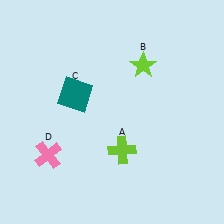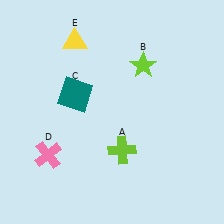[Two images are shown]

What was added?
A yellow triangle (E) was added in Image 2.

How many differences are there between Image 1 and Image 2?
There is 1 difference between the two images.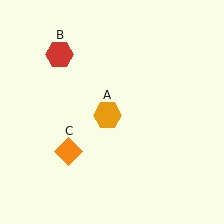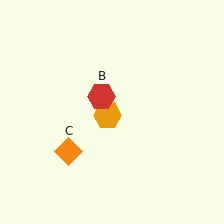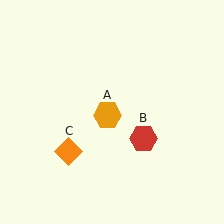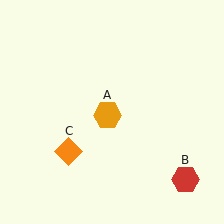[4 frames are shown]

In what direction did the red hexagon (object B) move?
The red hexagon (object B) moved down and to the right.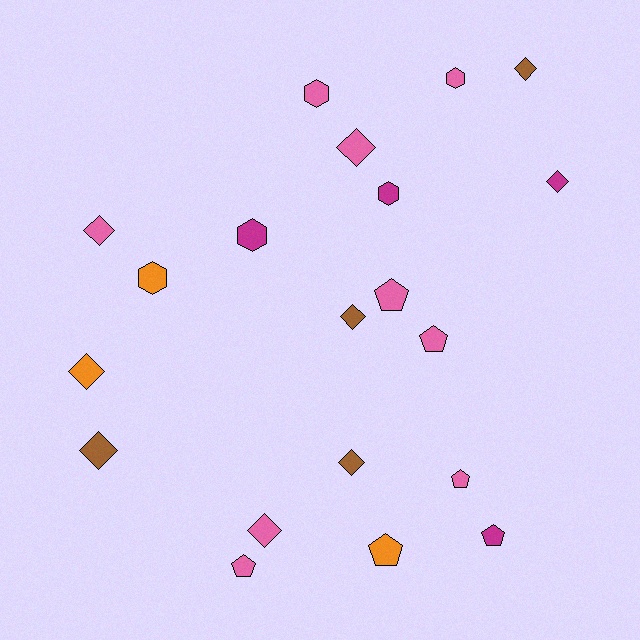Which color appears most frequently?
Pink, with 9 objects.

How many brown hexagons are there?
There are no brown hexagons.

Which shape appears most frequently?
Diamond, with 9 objects.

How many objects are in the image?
There are 20 objects.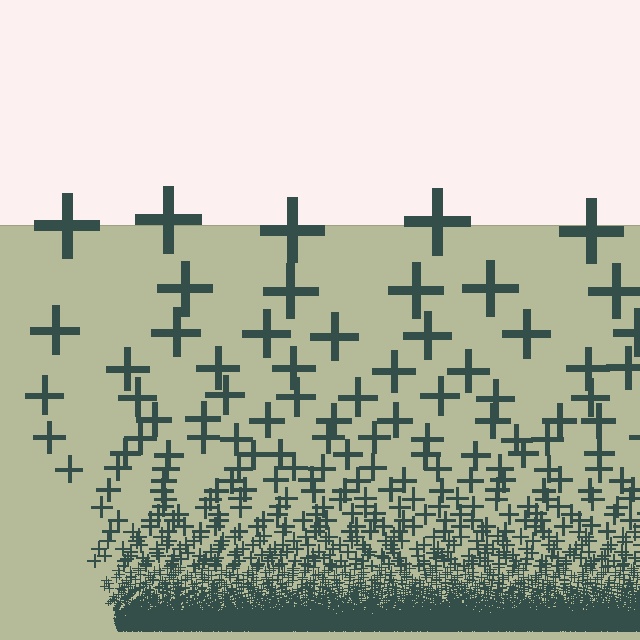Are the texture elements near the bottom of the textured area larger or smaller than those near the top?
Smaller. The gradient is inverted — elements near the bottom are smaller and denser.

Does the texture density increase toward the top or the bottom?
Density increases toward the bottom.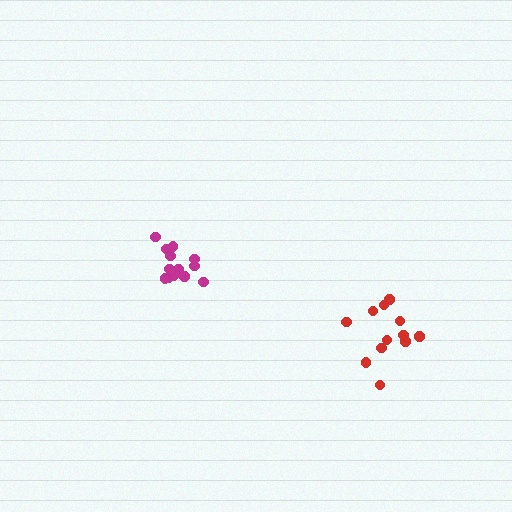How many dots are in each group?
Group 1: 15 dots, Group 2: 12 dots (27 total).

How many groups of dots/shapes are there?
There are 2 groups.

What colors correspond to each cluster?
The clusters are colored: magenta, red.